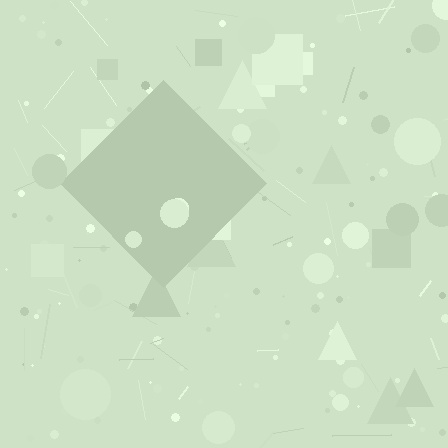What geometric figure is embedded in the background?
A diamond is embedded in the background.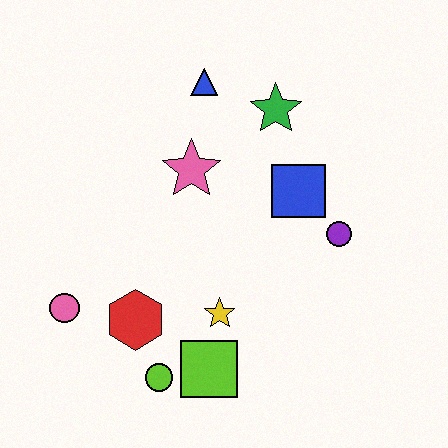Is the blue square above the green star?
No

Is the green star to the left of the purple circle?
Yes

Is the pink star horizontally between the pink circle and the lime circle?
No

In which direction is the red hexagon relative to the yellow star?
The red hexagon is to the left of the yellow star.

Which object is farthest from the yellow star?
The blue triangle is farthest from the yellow star.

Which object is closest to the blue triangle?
The green star is closest to the blue triangle.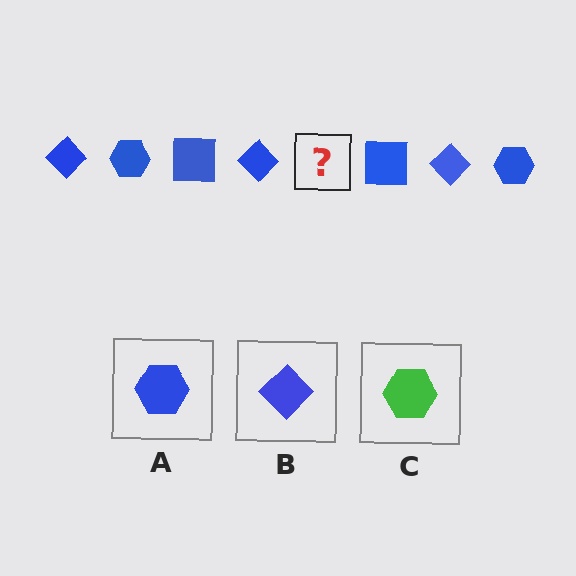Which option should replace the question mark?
Option A.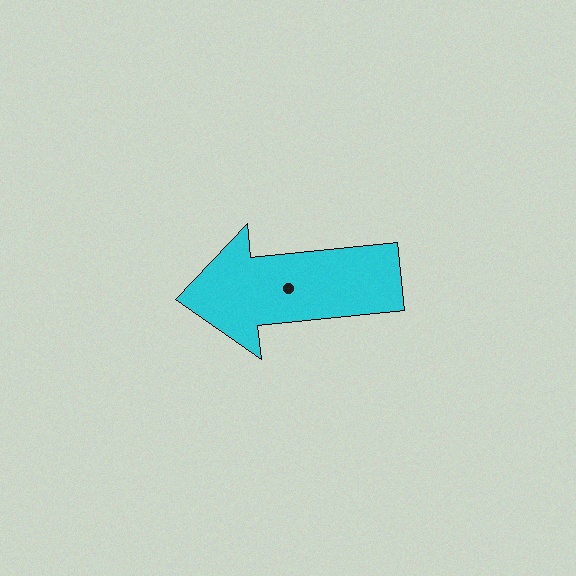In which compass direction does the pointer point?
West.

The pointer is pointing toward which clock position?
Roughly 9 o'clock.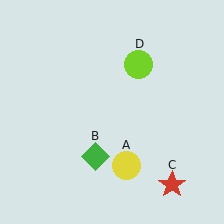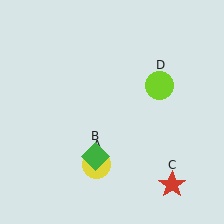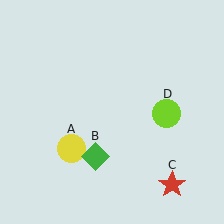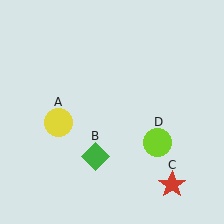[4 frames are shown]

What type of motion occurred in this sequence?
The yellow circle (object A), lime circle (object D) rotated clockwise around the center of the scene.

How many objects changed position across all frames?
2 objects changed position: yellow circle (object A), lime circle (object D).